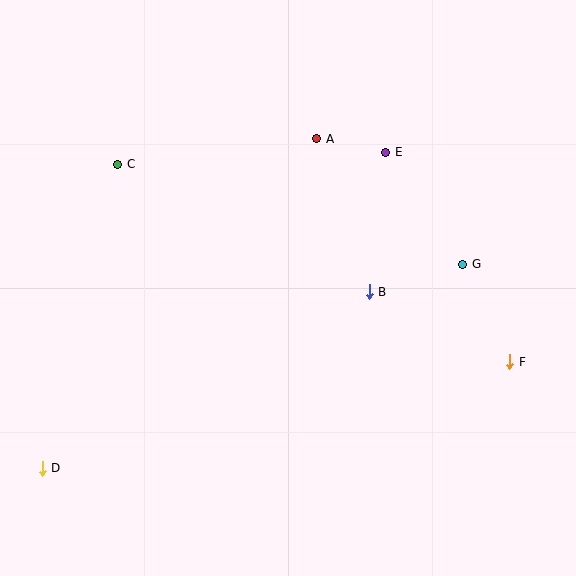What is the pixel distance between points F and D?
The distance between F and D is 479 pixels.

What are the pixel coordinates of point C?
Point C is at (118, 164).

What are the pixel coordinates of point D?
Point D is at (42, 468).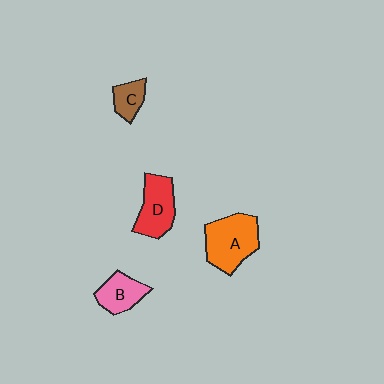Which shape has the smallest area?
Shape C (brown).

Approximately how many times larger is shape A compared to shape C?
Approximately 2.4 times.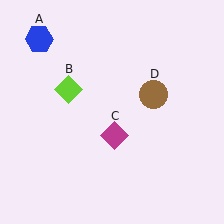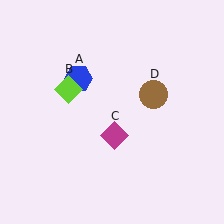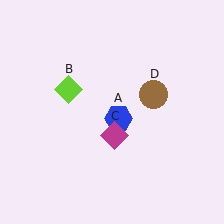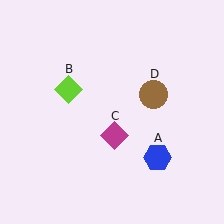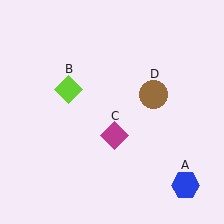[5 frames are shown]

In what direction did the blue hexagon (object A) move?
The blue hexagon (object A) moved down and to the right.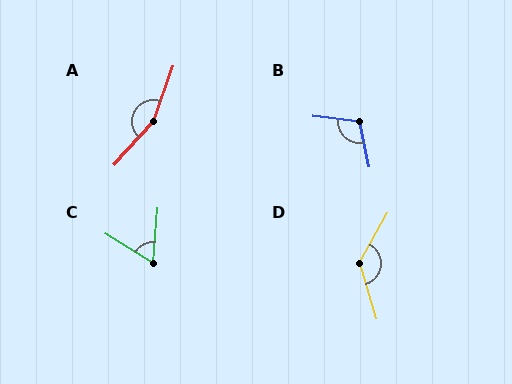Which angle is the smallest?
C, at approximately 63 degrees.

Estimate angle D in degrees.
Approximately 135 degrees.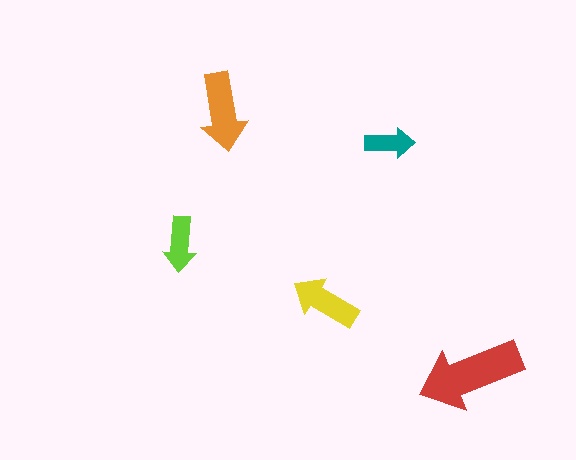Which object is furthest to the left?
The lime arrow is leftmost.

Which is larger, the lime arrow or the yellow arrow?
The yellow one.